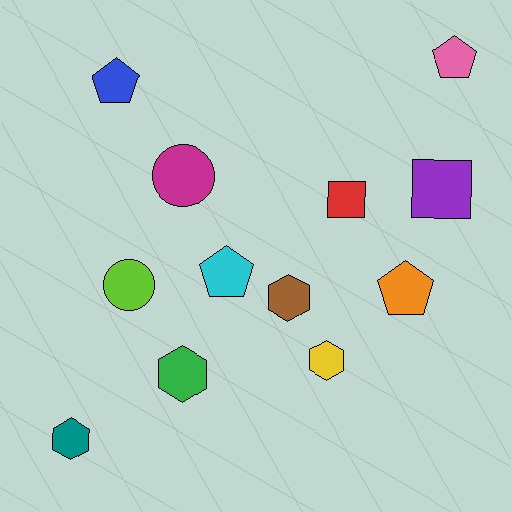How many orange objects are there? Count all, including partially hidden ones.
There is 1 orange object.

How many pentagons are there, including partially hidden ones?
There are 4 pentagons.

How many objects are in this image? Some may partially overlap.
There are 12 objects.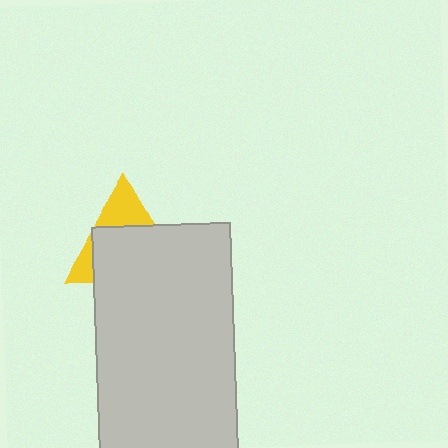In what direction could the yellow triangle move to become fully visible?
The yellow triangle could move up. That would shift it out from behind the light gray rectangle entirely.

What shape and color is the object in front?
The object in front is a light gray rectangle.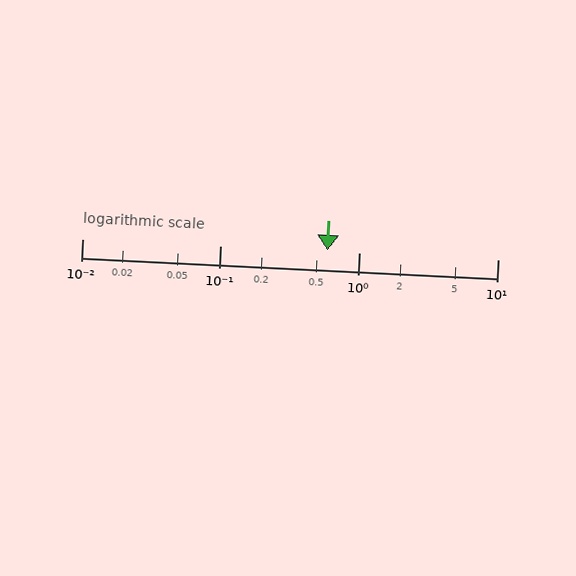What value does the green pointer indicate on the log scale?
The pointer indicates approximately 0.59.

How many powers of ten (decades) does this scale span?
The scale spans 3 decades, from 0.01 to 10.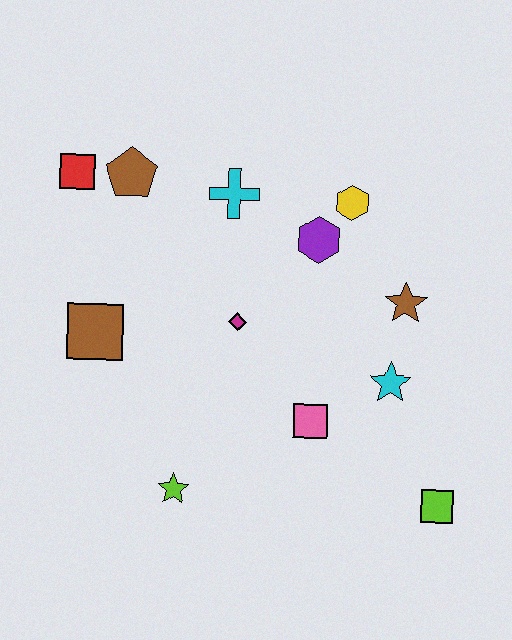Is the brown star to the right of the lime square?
No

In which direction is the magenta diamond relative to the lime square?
The magenta diamond is to the left of the lime square.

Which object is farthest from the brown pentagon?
The lime square is farthest from the brown pentagon.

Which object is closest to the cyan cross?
The purple hexagon is closest to the cyan cross.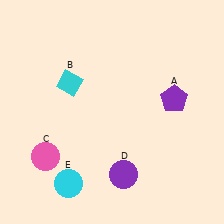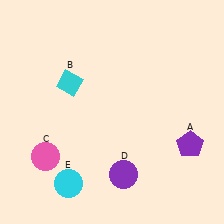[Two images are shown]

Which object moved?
The purple pentagon (A) moved down.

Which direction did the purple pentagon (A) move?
The purple pentagon (A) moved down.